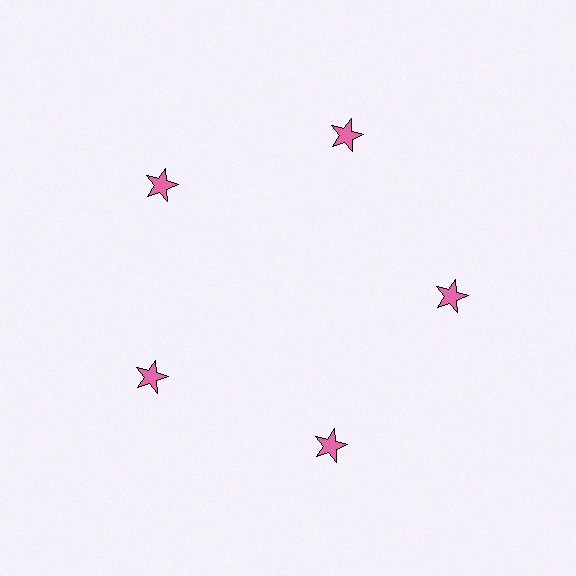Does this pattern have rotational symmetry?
Yes, this pattern has 5-fold rotational symmetry. It looks the same after rotating 72 degrees around the center.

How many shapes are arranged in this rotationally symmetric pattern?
There are 5 shapes, arranged in 5 groups of 1.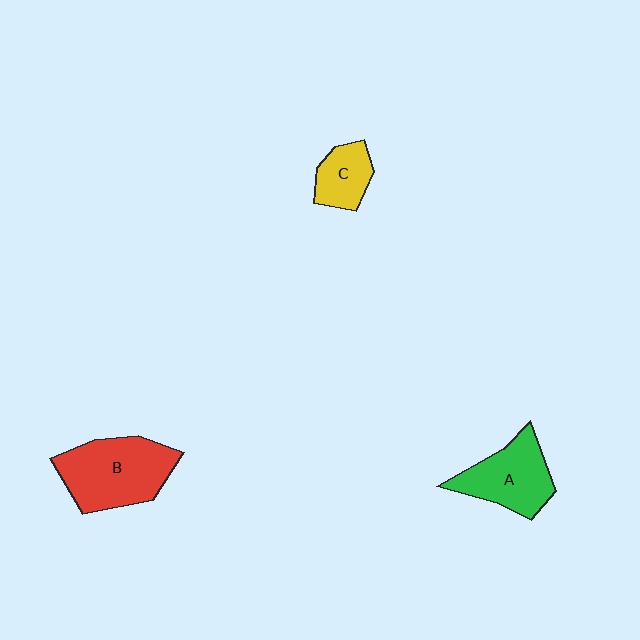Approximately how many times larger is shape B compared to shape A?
Approximately 1.3 times.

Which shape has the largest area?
Shape B (red).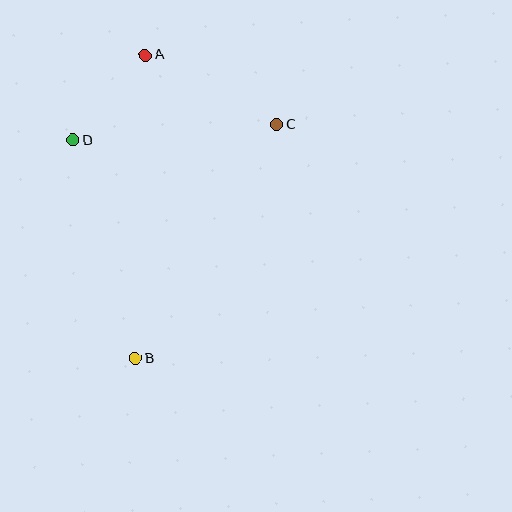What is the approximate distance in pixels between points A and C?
The distance between A and C is approximately 148 pixels.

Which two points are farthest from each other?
Points A and B are farthest from each other.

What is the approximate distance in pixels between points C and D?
The distance between C and D is approximately 204 pixels.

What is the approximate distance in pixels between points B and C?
The distance between B and C is approximately 273 pixels.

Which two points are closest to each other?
Points A and D are closest to each other.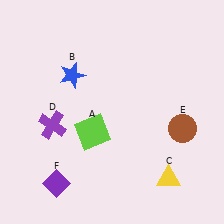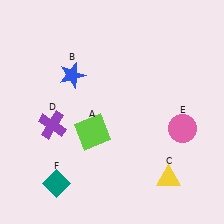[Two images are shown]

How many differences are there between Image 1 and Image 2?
There are 2 differences between the two images.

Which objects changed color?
E changed from brown to pink. F changed from purple to teal.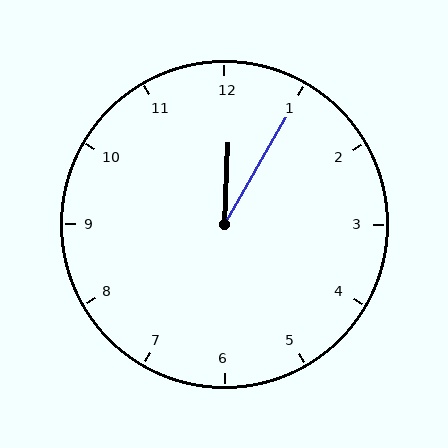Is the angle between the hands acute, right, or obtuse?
It is acute.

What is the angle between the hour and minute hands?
Approximately 28 degrees.